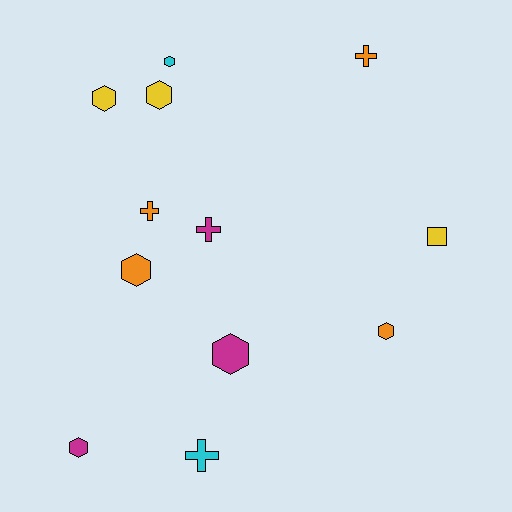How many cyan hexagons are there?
There is 1 cyan hexagon.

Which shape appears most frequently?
Hexagon, with 7 objects.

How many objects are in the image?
There are 12 objects.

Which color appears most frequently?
Orange, with 4 objects.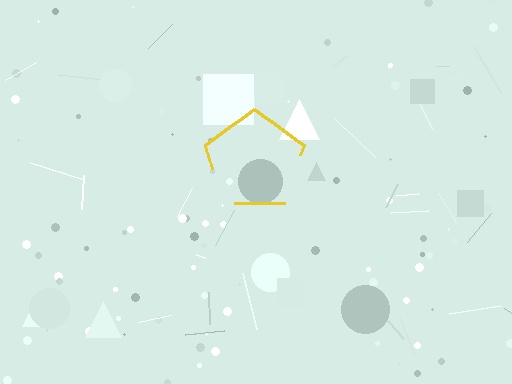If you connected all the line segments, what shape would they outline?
They would outline a pentagon.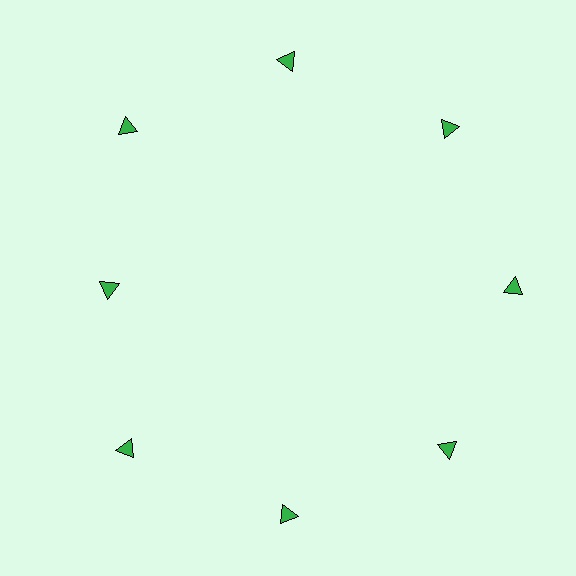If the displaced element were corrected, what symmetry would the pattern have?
It would have 8-fold rotational symmetry — the pattern would map onto itself every 45 degrees.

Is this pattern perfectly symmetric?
No. The 8 green triangles are arranged in a ring, but one element near the 9 o'clock position is pulled inward toward the center, breaking the 8-fold rotational symmetry.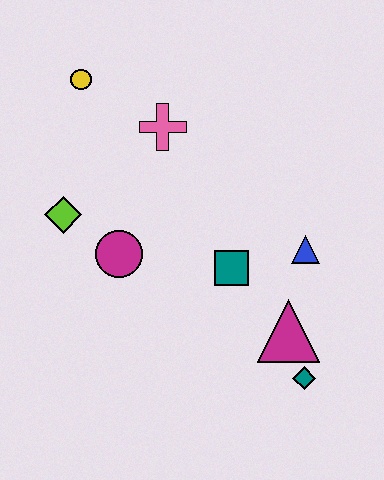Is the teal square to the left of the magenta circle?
No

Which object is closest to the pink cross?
The yellow circle is closest to the pink cross.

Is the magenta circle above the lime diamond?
No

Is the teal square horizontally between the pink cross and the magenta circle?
No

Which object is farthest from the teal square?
The yellow circle is farthest from the teal square.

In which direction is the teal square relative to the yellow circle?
The teal square is below the yellow circle.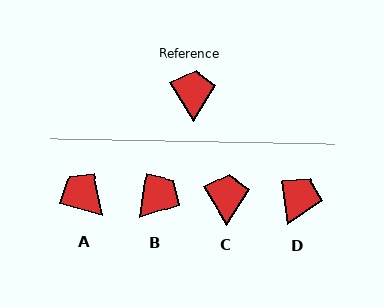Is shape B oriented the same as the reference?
No, it is off by about 39 degrees.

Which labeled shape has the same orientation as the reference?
C.